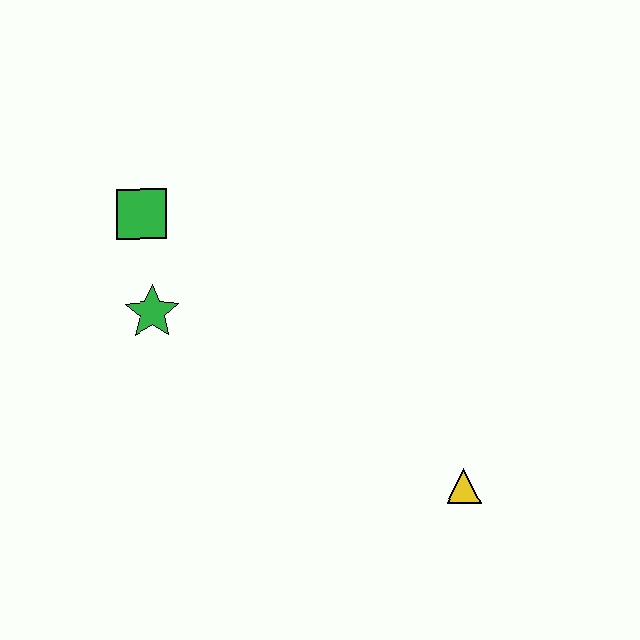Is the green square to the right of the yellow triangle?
No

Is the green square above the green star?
Yes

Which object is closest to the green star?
The green square is closest to the green star.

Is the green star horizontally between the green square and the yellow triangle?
Yes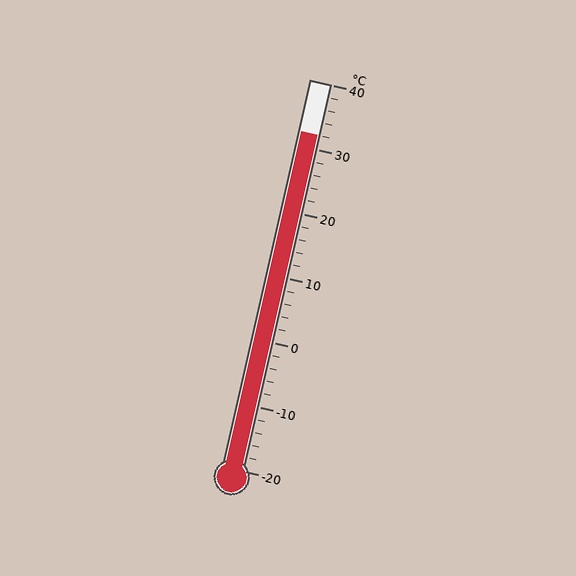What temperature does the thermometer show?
The thermometer shows approximately 32°C.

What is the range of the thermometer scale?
The thermometer scale ranges from -20°C to 40°C.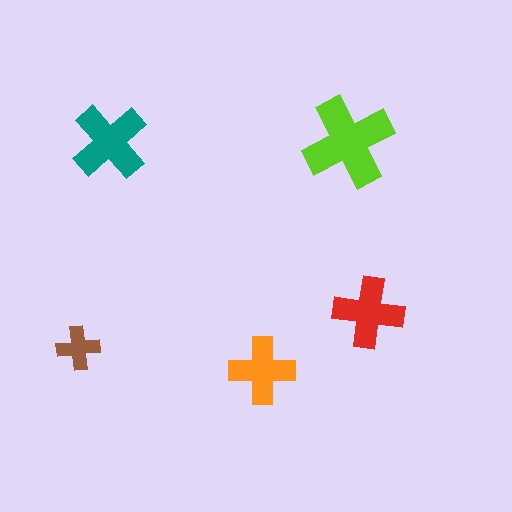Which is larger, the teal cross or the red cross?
The teal one.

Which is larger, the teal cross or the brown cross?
The teal one.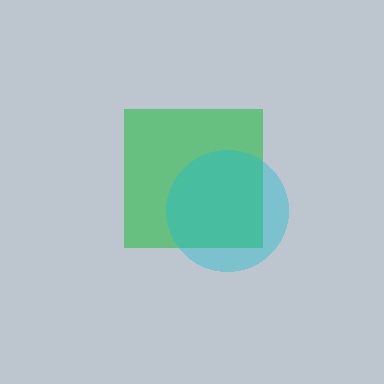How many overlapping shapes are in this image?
There are 2 overlapping shapes in the image.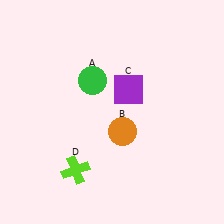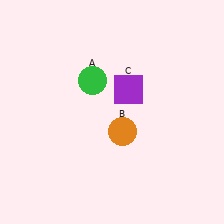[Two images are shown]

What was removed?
The lime cross (D) was removed in Image 2.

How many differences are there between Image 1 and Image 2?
There is 1 difference between the two images.